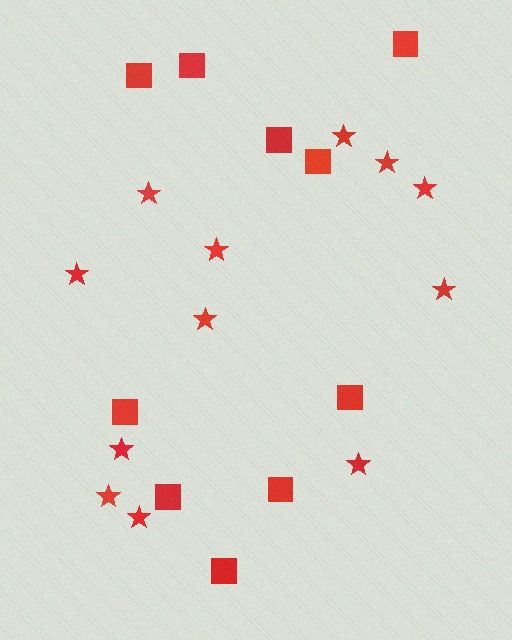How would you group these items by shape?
There are 2 groups: one group of squares (10) and one group of stars (12).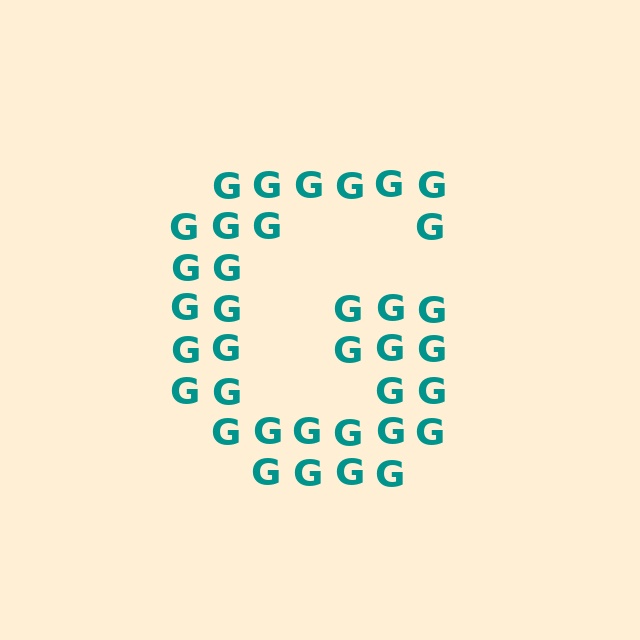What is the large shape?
The large shape is the letter G.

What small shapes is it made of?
It is made of small letter G's.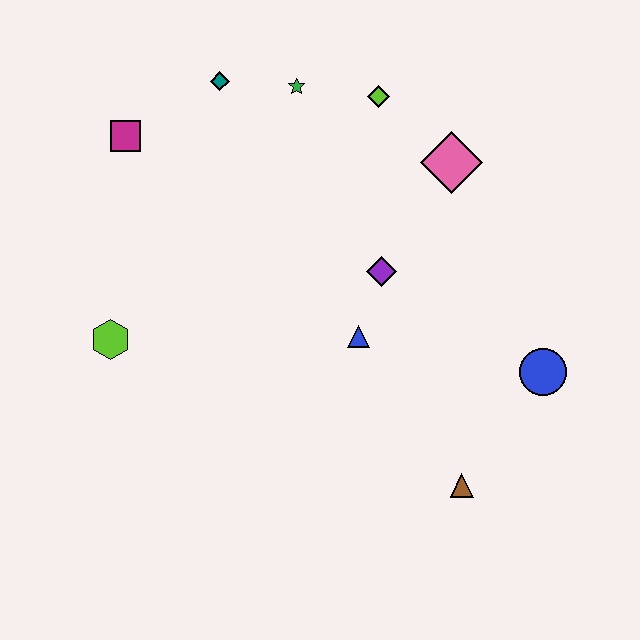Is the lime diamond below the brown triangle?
No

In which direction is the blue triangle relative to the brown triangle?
The blue triangle is above the brown triangle.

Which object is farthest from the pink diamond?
The lime hexagon is farthest from the pink diamond.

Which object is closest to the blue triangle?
The purple diamond is closest to the blue triangle.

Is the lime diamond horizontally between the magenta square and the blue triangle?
No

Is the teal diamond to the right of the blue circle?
No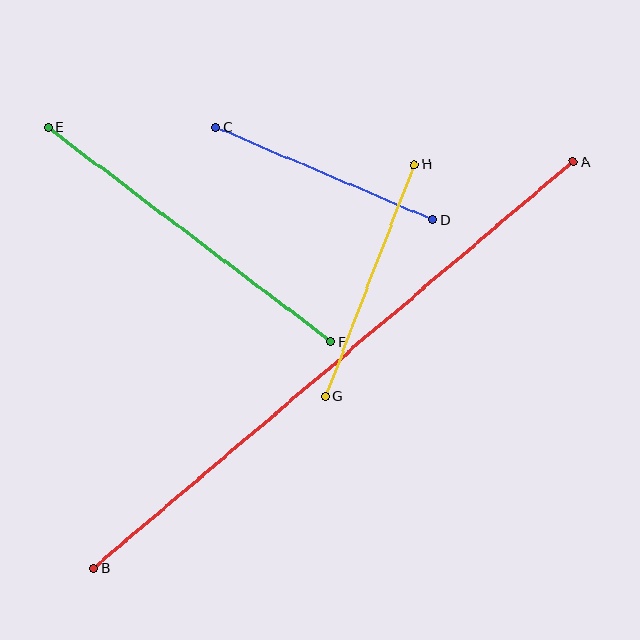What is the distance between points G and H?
The distance is approximately 248 pixels.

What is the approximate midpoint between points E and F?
The midpoint is at approximately (190, 235) pixels.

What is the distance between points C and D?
The distance is approximately 236 pixels.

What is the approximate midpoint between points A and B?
The midpoint is at approximately (333, 365) pixels.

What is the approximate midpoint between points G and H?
The midpoint is at approximately (370, 280) pixels.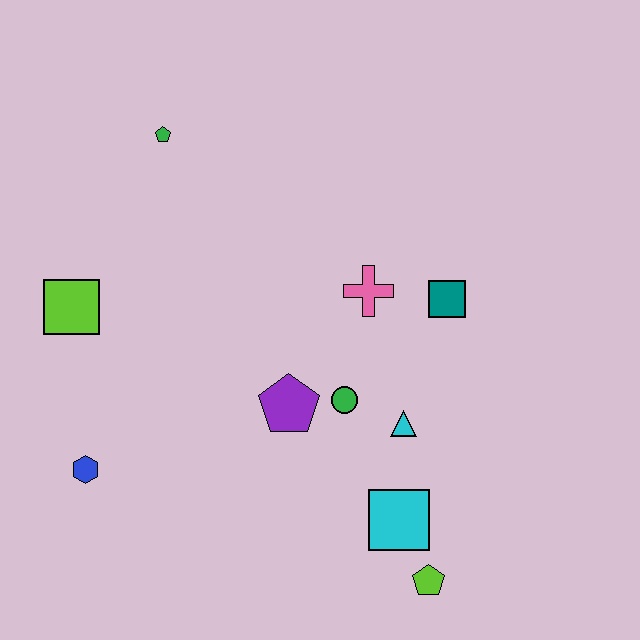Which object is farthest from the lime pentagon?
The green pentagon is farthest from the lime pentagon.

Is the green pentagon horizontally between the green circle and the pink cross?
No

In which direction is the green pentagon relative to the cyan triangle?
The green pentagon is above the cyan triangle.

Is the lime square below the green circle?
No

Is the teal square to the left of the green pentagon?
No